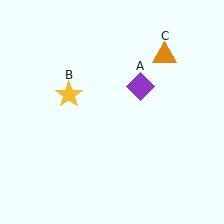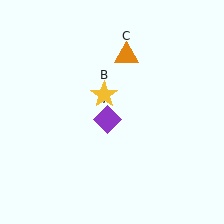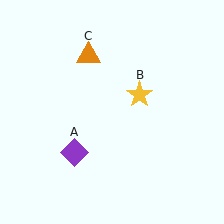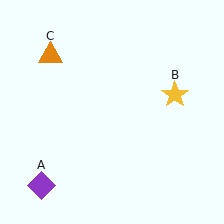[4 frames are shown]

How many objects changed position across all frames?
3 objects changed position: purple diamond (object A), yellow star (object B), orange triangle (object C).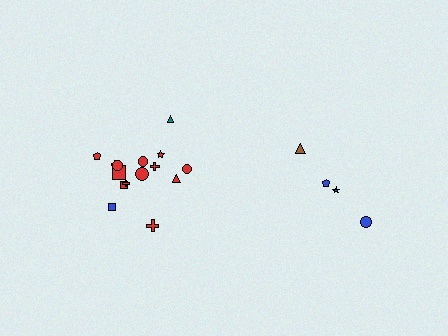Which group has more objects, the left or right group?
The left group.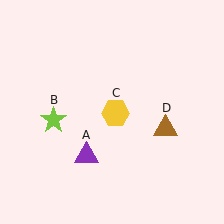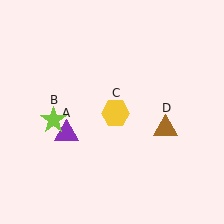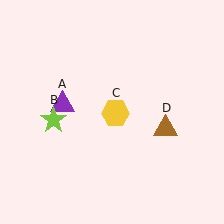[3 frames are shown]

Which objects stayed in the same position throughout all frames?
Lime star (object B) and yellow hexagon (object C) and brown triangle (object D) remained stationary.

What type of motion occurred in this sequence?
The purple triangle (object A) rotated clockwise around the center of the scene.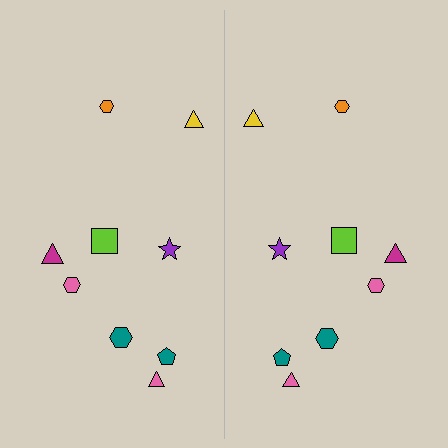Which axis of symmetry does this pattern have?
The pattern has a vertical axis of symmetry running through the center of the image.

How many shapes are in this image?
There are 18 shapes in this image.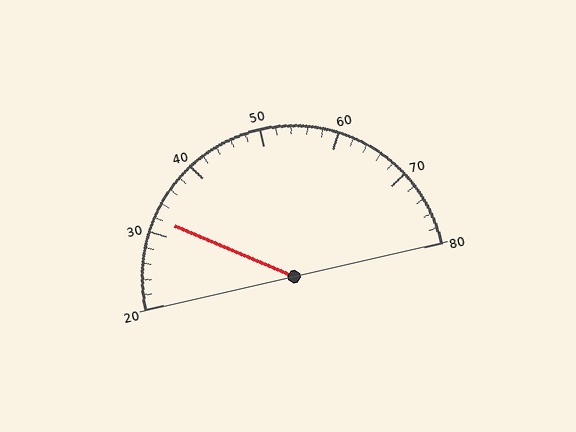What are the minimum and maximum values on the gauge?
The gauge ranges from 20 to 80.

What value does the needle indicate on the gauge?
The needle indicates approximately 32.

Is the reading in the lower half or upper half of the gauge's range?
The reading is in the lower half of the range (20 to 80).